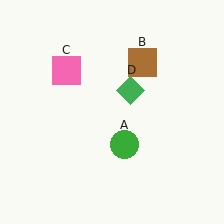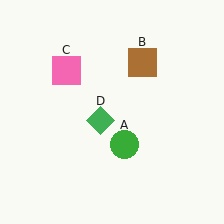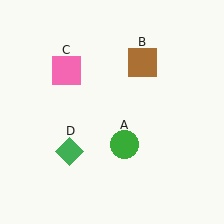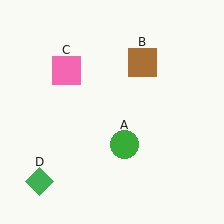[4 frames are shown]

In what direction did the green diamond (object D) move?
The green diamond (object D) moved down and to the left.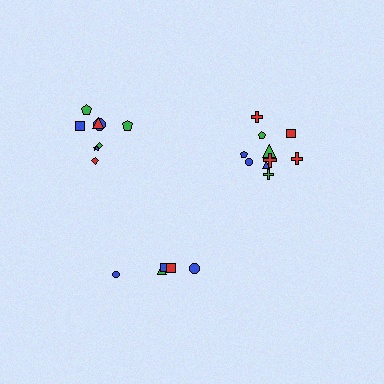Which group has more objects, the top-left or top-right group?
The top-right group.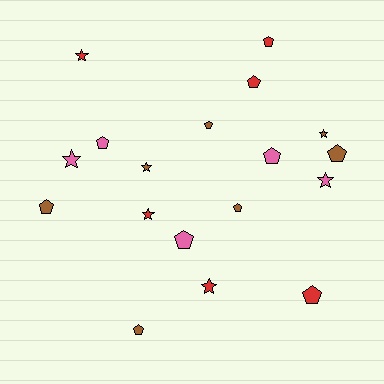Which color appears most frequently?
Brown, with 7 objects.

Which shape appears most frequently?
Pentagon, with 11 objects.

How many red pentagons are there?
There are 3 red pentagons.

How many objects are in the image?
There are 18 objects.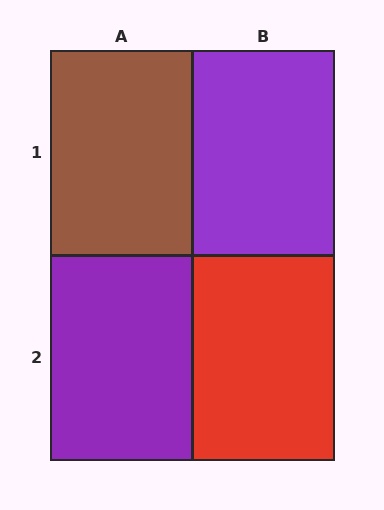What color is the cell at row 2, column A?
Purple.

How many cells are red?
1 cell is red.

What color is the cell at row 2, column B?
Red.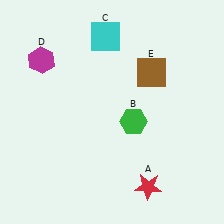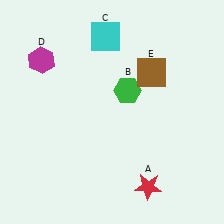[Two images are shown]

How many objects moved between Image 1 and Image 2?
1 object moved between the two images.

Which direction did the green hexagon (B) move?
The green hexagon (B) moved up.